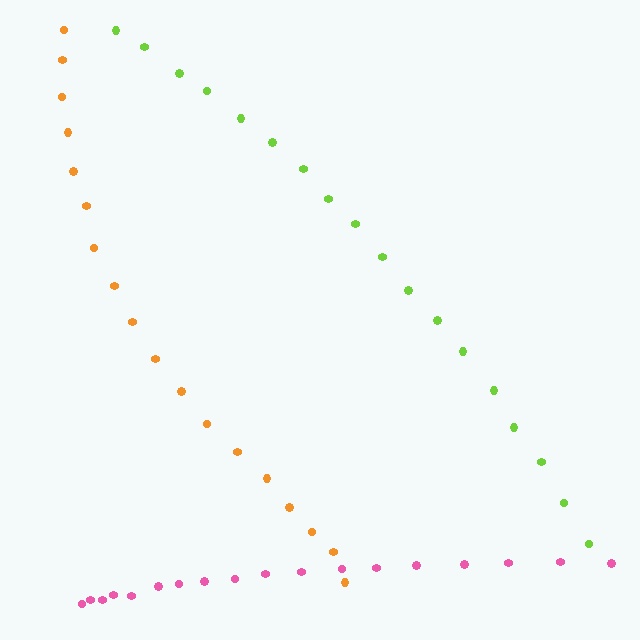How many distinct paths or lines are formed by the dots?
There are 3 distinct paths.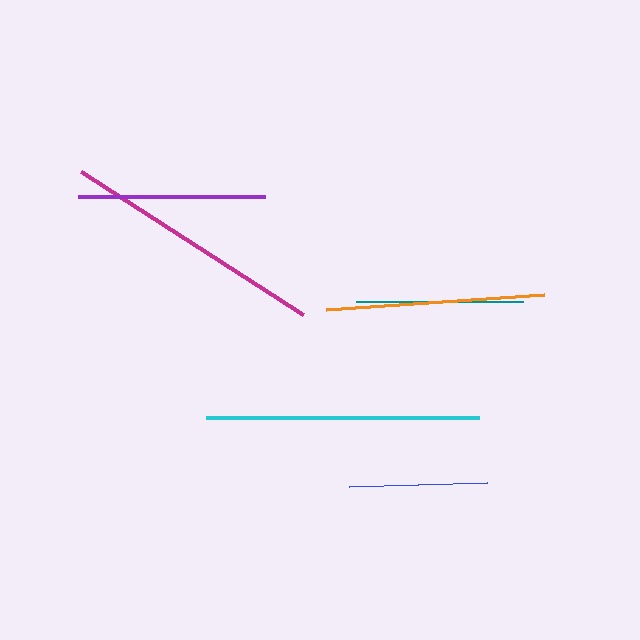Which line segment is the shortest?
The blue line is the shortest at approximately 138 pixels.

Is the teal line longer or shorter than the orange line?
The orange line is longer than the teal line.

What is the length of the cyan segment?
The cyan segment is approximately 273 pixels long.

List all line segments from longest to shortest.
From longest to shortest: cyan, magenta, orange, purple, teal, blue.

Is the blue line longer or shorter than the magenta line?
The magenta line is longer than the blue line.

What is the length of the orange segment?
The orange segment is approximately 219 pixels long.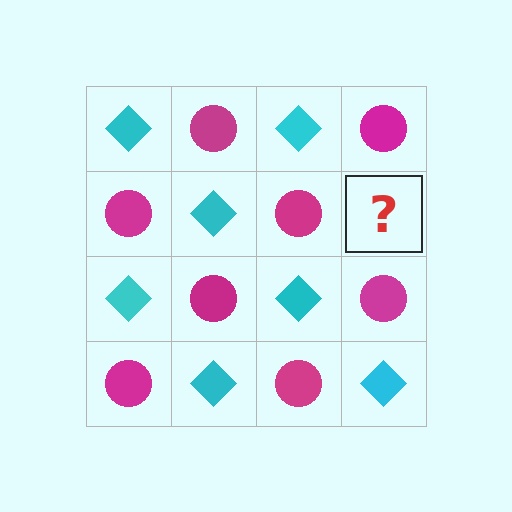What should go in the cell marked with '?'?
The missing cell should contain a cyan diamond.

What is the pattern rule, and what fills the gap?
The rule is that it alternates cyan diamond and magenta circle in a checkerboard pattern. The gap should be filled with a cyan diamond.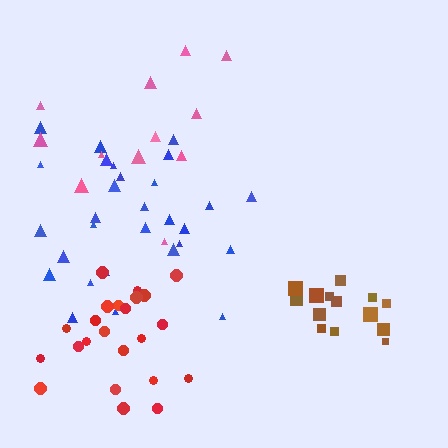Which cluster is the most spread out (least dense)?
Pink.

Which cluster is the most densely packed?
Brown.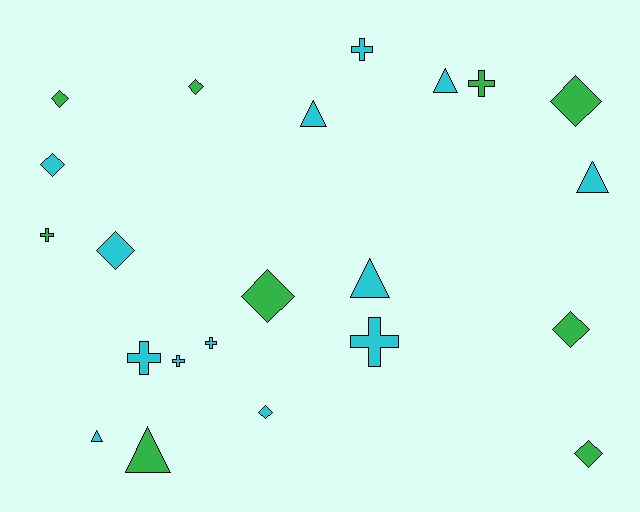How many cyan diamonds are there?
There are 3 cyan diamonds.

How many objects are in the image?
There are 22 objects.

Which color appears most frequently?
Cyan, with 13 objects.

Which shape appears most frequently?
Diamond, with 9 objects.